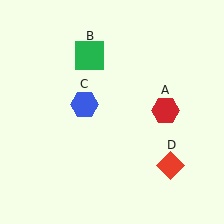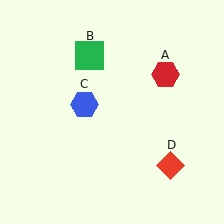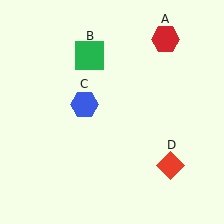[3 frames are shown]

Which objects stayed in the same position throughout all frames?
Green square (object B) and blue hexagon (object C) and red diamond (object D) remained stationary.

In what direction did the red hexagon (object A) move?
The red hexagon (object A) moved up.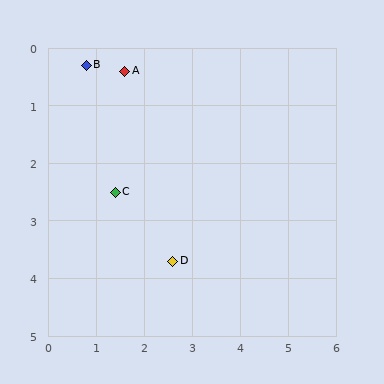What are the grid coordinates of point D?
Point D is at approximately (2.6, 3.7).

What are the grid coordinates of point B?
Point B is at approximately (0.8, 0.3).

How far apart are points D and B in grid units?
Points D and B are about 3.8 grid units apart.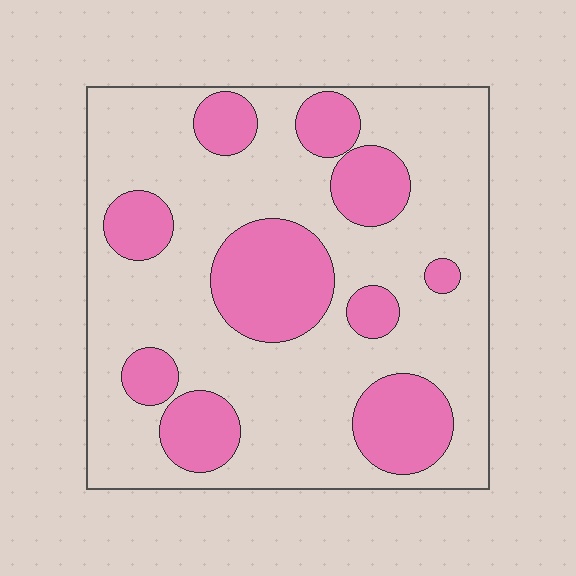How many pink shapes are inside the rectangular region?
10.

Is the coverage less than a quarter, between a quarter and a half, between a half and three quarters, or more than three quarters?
Between a quarter and a half.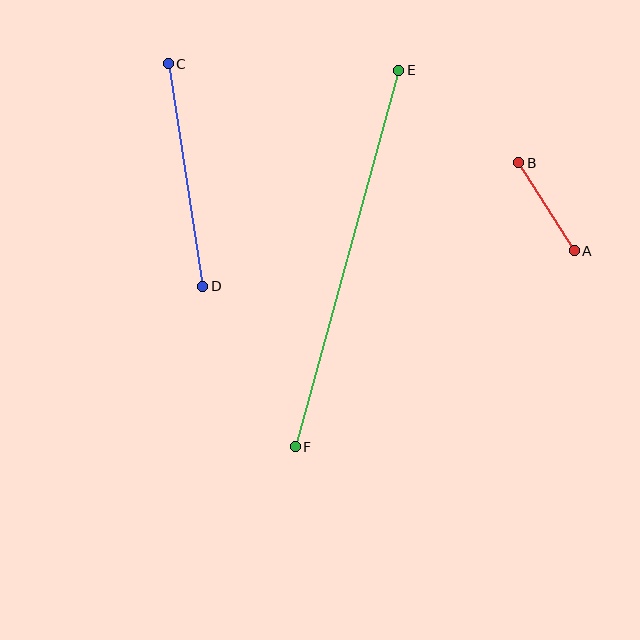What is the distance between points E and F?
The distance is approximately 390 pixels.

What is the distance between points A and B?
The distance is approximately 104 pixels.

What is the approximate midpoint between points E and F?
The midpoint is at approximately (347, 259) pixels.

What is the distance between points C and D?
The distance is approximately 225 pixels.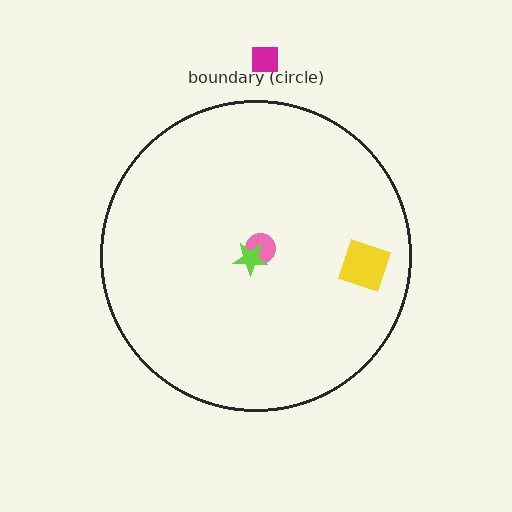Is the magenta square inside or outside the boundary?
Outside.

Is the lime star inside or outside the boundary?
Inside.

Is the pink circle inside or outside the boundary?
Inside.